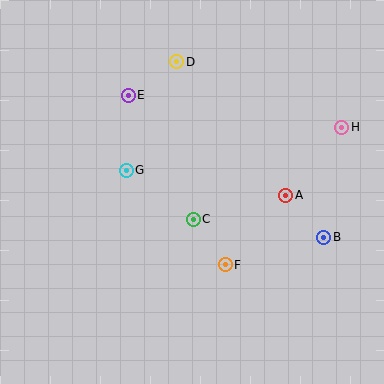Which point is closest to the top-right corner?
Point H is closest to the top-right corner.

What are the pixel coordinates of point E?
Point E is at (128, 95).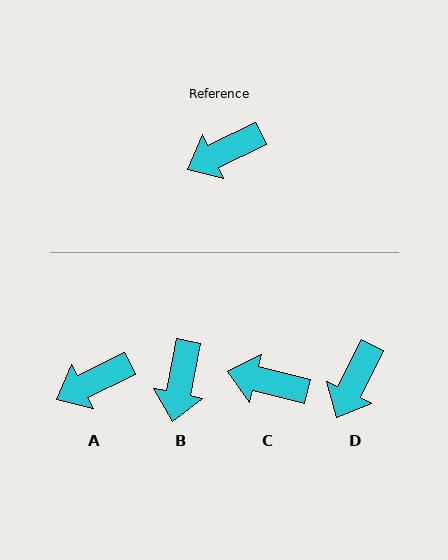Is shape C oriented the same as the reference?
No, it is off by about 40 degrees.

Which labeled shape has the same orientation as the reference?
A.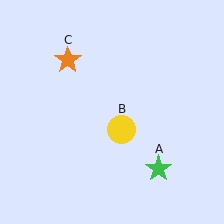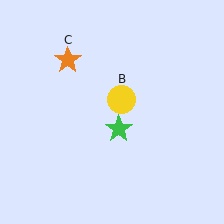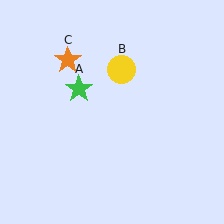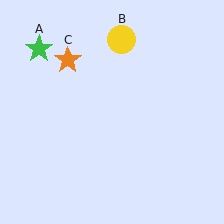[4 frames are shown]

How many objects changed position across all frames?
2 objects changed position: green star (object A), yellow circle (object B).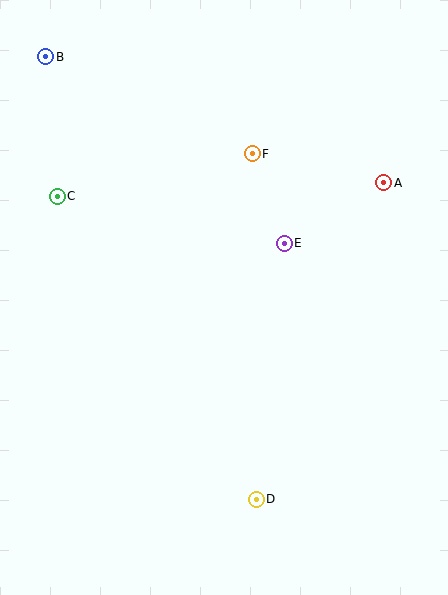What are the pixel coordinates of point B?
Point B is at (45, 57).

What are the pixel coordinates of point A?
Point A is at (384, 183).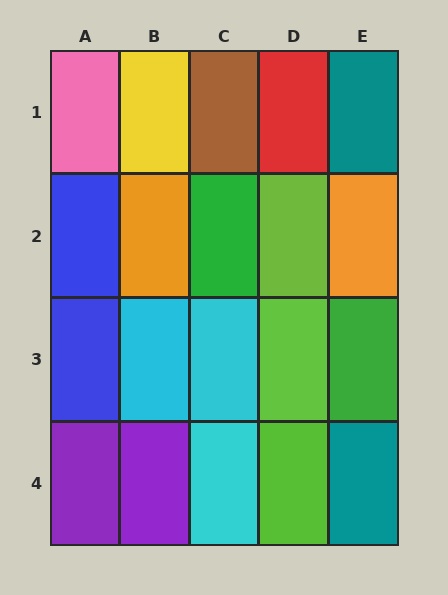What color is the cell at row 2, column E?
Orange.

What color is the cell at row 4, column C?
Cyan.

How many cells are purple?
2 cells are purple.